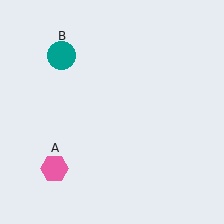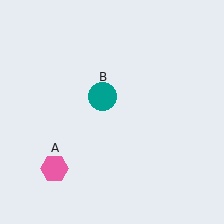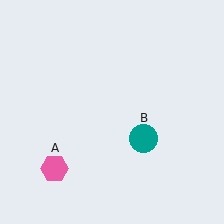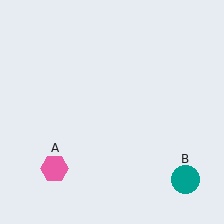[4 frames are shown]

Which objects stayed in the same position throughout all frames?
Pink hexagon (object A) remained stationary.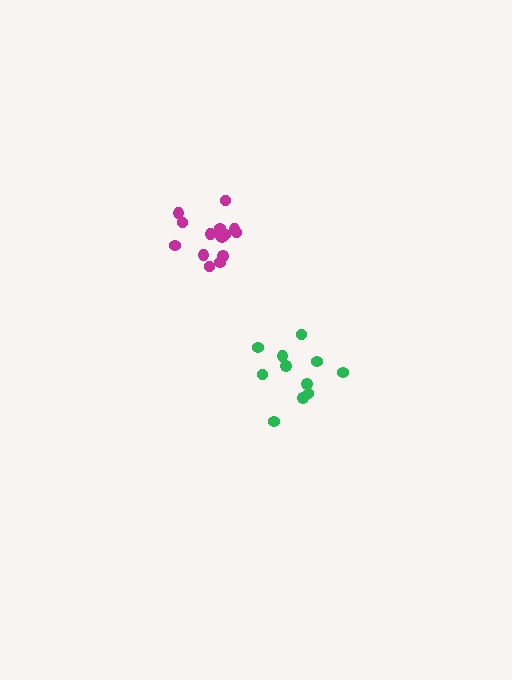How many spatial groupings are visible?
There are 2 spatial groupings.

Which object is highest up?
The magenta cluster is topmost.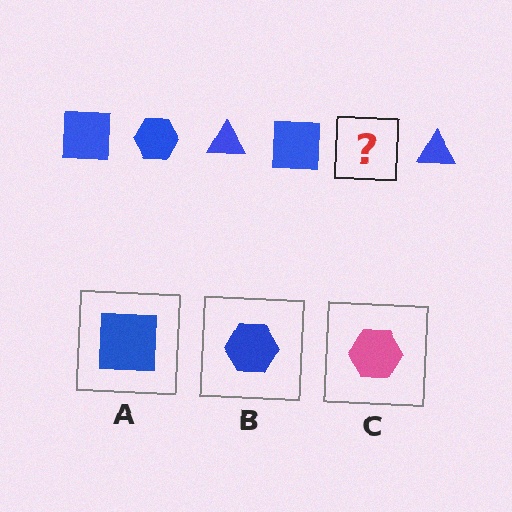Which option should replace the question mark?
Option B.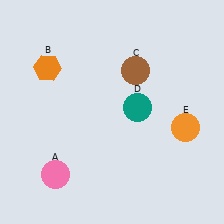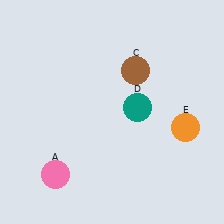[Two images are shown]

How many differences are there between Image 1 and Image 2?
There is 1 difference between the two images.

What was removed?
The orange hexagon (B) was removed in Image 2.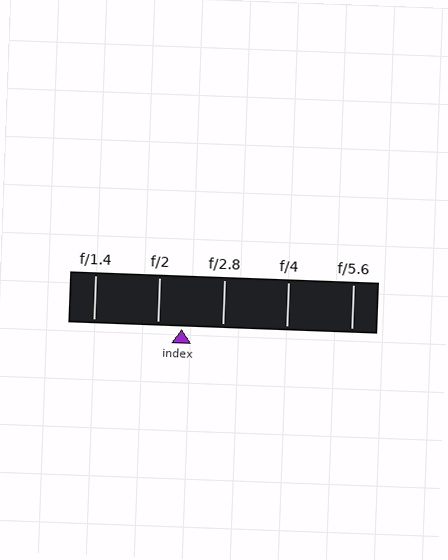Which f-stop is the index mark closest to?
The index mark is closest to f/2.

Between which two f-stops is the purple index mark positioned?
The index mark is between f/2 and f/2.8.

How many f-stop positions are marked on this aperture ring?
There are 5 f-stop positions marked.